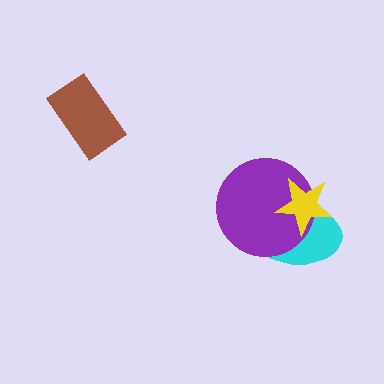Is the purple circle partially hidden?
Yes, it is partially covered by another shape.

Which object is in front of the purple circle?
The yellow star is in front of the purple circle.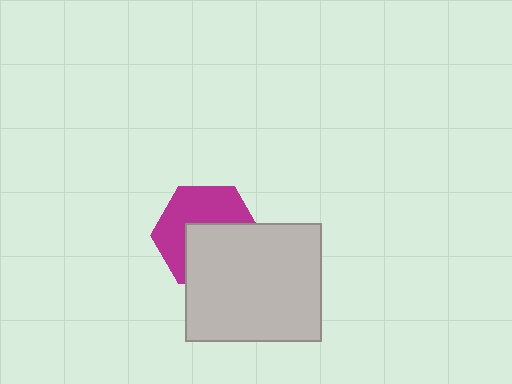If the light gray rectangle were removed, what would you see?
You would see the complete magenta hexagon.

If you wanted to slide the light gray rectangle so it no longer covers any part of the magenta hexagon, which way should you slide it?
Slide it down — that is the most direct way to separate the two shapes.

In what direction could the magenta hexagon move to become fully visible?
The magenta hexagon could move up. That would shift it out from behind the light gray rectangle entirely.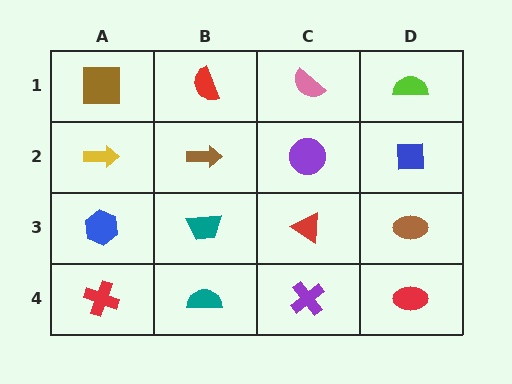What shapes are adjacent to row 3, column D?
A blue square (row 2, column D), a red ellipse (row 4, column D), a red triangle (row 3, column C).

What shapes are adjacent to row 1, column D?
A blue square (row 2, column D), a pink semicircle (row 1, column C).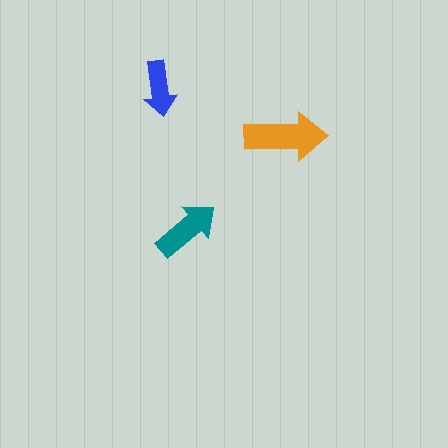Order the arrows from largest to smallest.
the orange one, the teal one, the blue one.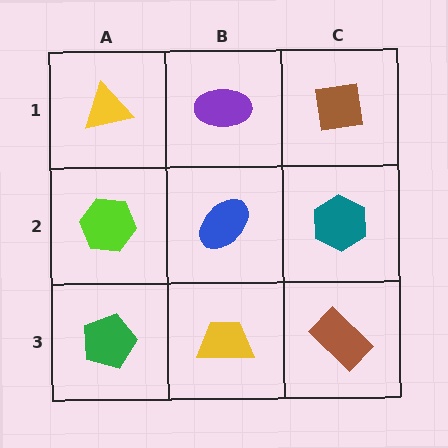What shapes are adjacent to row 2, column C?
A brown square (row 1, column C), a brown rectangle (row 3, column C), a blue ellipse (row 2, column B).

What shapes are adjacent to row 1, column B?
A blue ellipse (row 2, column B), a yellow triangle (row 1, column A), a brown square (row 1, column C).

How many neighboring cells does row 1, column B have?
3.